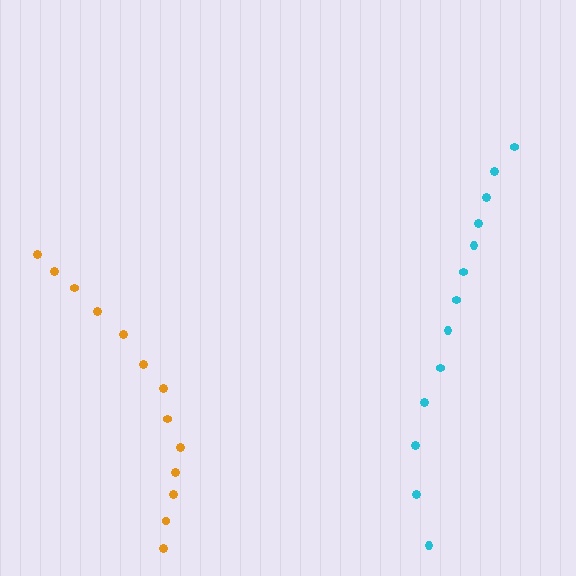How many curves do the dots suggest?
There are 2 distinct paths.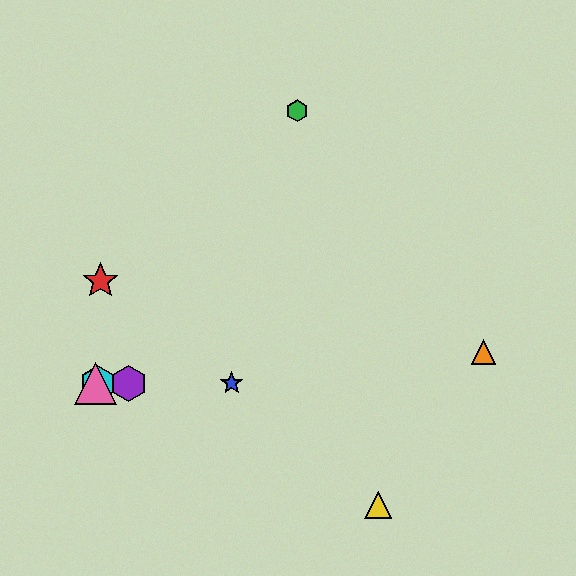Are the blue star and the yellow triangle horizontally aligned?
No, the blue star is at y≈383 and the yellow triangle is at y≈505.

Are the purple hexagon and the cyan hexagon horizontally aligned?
Yes, both are at y≈383.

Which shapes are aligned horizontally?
The blue star, the purple hexagon, the cyan hexagon, the pink triangle are aligned horizontally.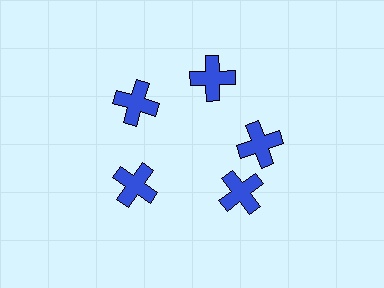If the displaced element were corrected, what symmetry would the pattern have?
It would have 5-fold rotational symmetry — the pattern would map onto itself every 72 degrees.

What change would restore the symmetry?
The symmetry would be restored by rotating it back into even spacing with its neighbors so that all 5 crosses sit at equal angles and equal distance from the center.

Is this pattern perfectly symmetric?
No. The 5 blue crosses are arranged in a ring, but one element near the 5 o'clock position is rotated out of alignment along the ring, breaking the 5-fold rotational symmetry.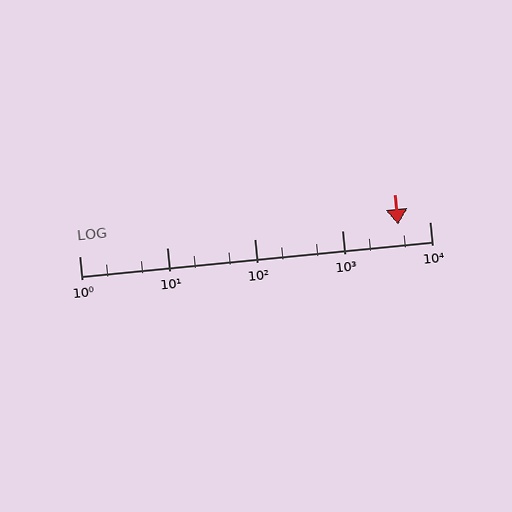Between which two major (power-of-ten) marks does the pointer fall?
The pointer is between 1000 and 10000.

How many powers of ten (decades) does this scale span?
The scale spans 4 decades, from 1 to 10000.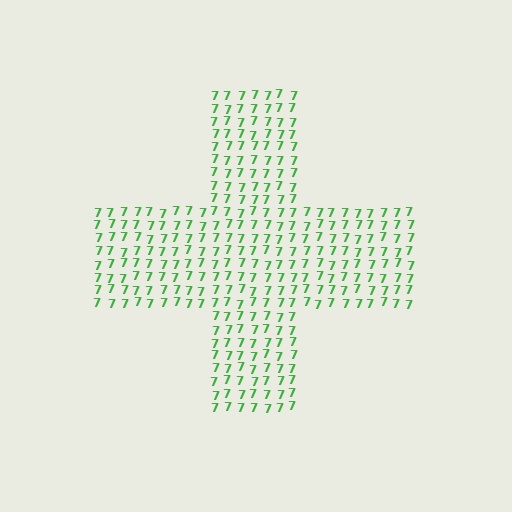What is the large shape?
The large shape is a cross.